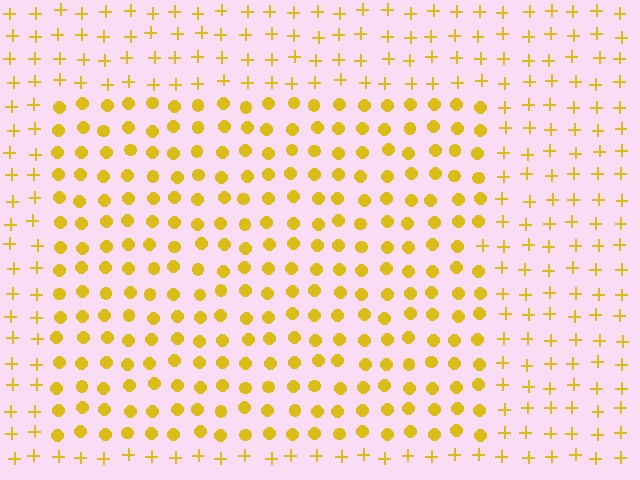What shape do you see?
I see a rectangle.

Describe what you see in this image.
The image is filled with small yellow elements arranged in a uniform grid. A rectangle-shaped region contains circles, while the surrounding area contains plus signs. The boundary is defined purely by the change in element shape.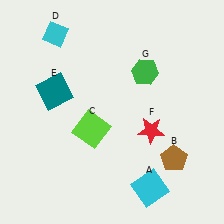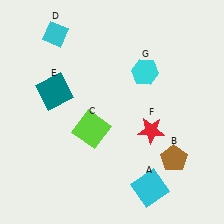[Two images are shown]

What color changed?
The hexagon (G) changed from green in Image 1 to cyan in Image 2.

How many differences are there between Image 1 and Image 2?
There is 1 difference between the two images.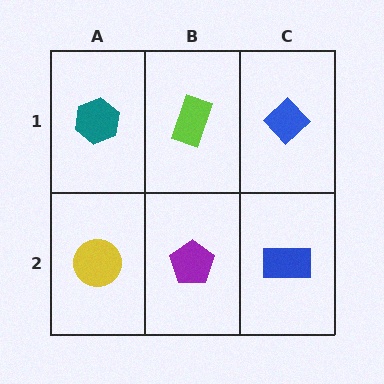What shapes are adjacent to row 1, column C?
A blue rectangle (row 2, column C), a lime rectangle (row 1, column B).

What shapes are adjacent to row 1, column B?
A purple pentagon (row 2, column B), a teal hexagon (row 1, column A), a blue diamond (row 1, column C).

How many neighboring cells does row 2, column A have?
2.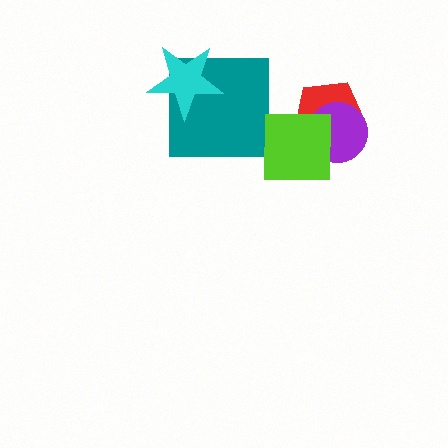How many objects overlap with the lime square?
2 objects overlap with the lime square.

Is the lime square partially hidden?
No, no other shape covers it.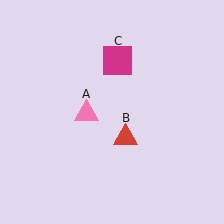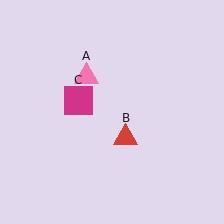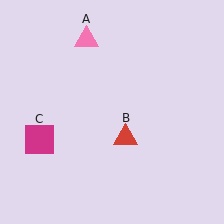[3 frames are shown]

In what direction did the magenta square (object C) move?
The magenta square (object C) moved down and to the left.